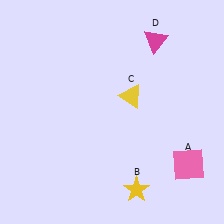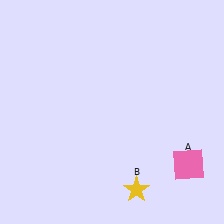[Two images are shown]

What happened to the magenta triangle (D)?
The magenta triangle (D) was removed in Image 2. It was in the top-right area of Image 1.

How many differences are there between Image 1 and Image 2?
There are 2 differences between the two images.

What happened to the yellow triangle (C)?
The yellow triangle (C) was removed in Image 2. It was in the top-right area of Image 1.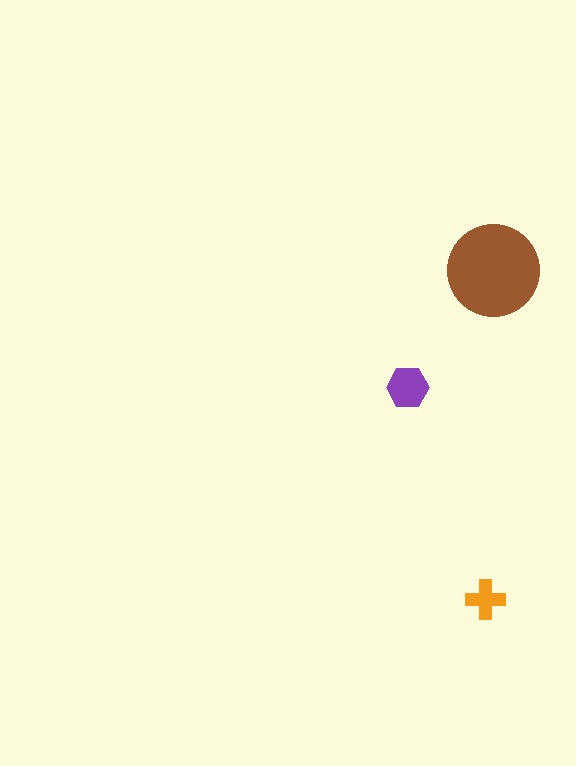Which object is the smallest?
The orange cross.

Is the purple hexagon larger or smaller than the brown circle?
Smaller.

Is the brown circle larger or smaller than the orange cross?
Larger.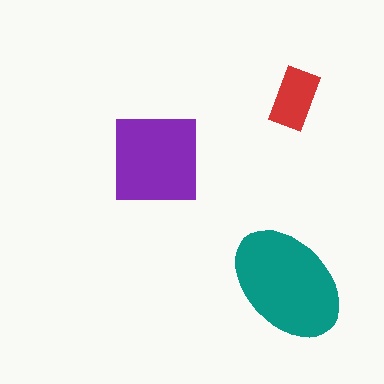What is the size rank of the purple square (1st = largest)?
2nd.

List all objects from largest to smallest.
The teal ellipse, the purple square, the red rectangle.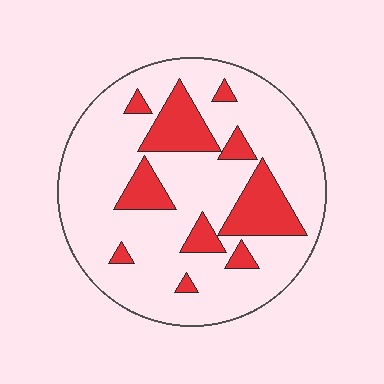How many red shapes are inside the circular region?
10.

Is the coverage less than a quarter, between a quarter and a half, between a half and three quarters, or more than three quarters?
Less than a quarter.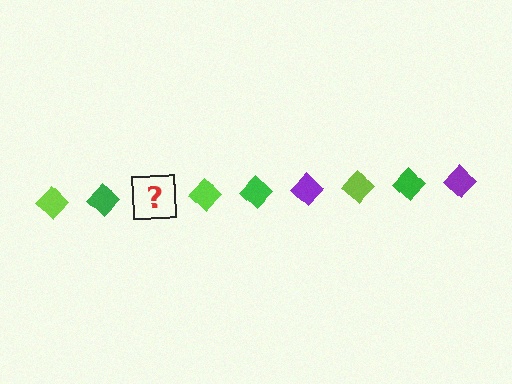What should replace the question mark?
The question mark should be replaced with a purple diamond.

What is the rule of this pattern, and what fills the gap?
The rule is that the pattern cycles through lime, green, purple diamonds. The gap should be filled with a purple diamond.